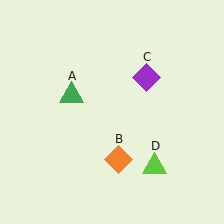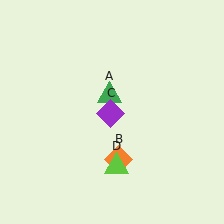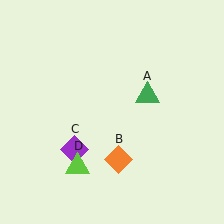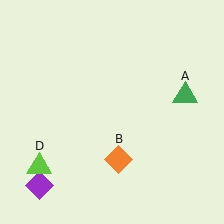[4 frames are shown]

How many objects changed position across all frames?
3 objects changed position: green triangle (object A), purple diamond (object C), lime triangle (object D).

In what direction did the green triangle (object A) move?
The green triangle (object A) moved right.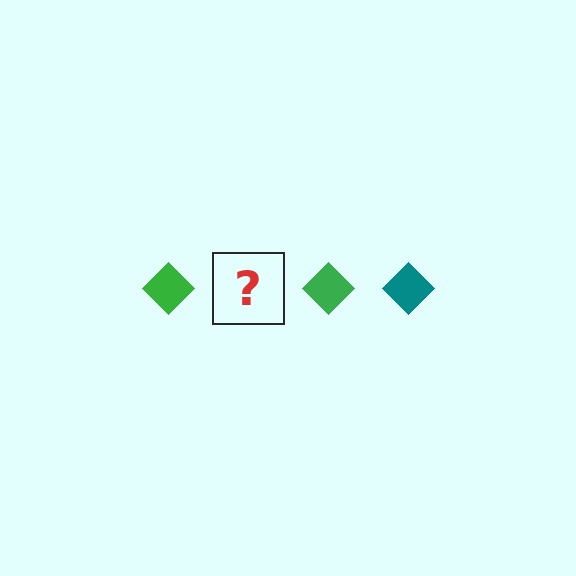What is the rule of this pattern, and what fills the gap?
The rule is that the pattern cycles through green, teal diamonds. The gap should be filled with a teal diamond.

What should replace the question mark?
The question mark should be replaced with a teal diamond.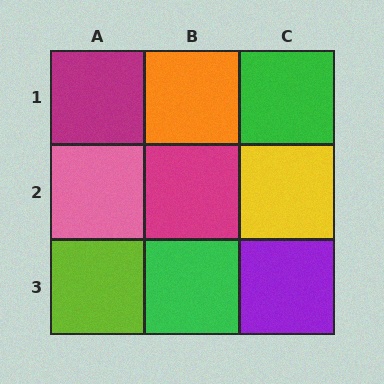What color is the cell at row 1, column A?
Magenta.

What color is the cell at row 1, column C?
Green.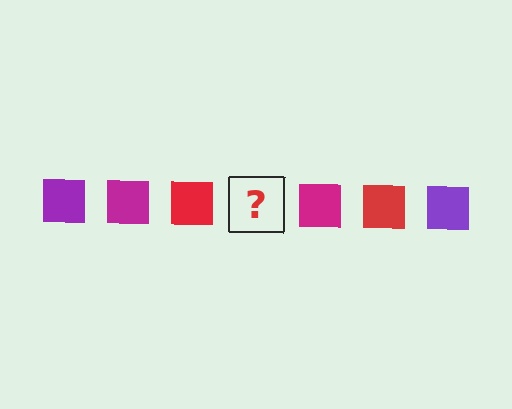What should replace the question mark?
The question mark should be replaced with a purple square.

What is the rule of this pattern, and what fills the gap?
The rule is that the pattern cycles through purple, magenta, red squares. The gap should be filled with a purple square.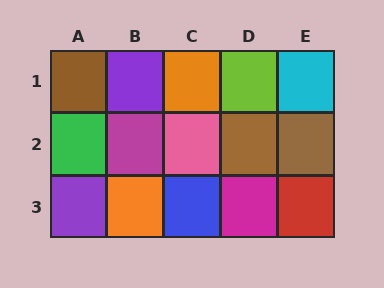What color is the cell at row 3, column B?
Orange.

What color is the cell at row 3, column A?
Purple.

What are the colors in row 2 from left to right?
Green, magenta, pink, brown, brown.